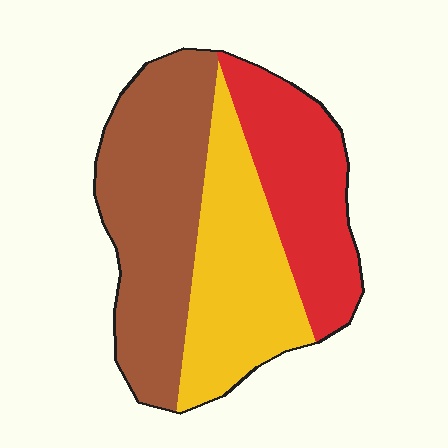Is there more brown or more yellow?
Brown.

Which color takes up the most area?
Brown, at roughly 40%.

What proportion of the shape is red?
Red covers around 30% of the shape.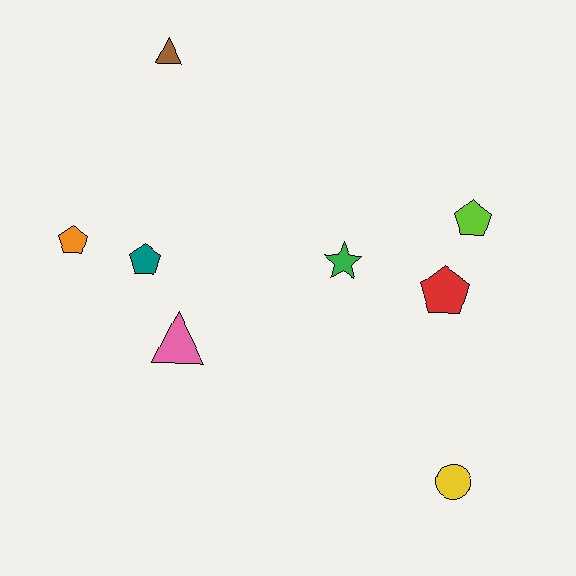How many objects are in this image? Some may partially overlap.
There are 8 objects.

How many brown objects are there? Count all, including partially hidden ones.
There is 1 brown object.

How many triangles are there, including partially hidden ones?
There are 2 triangles.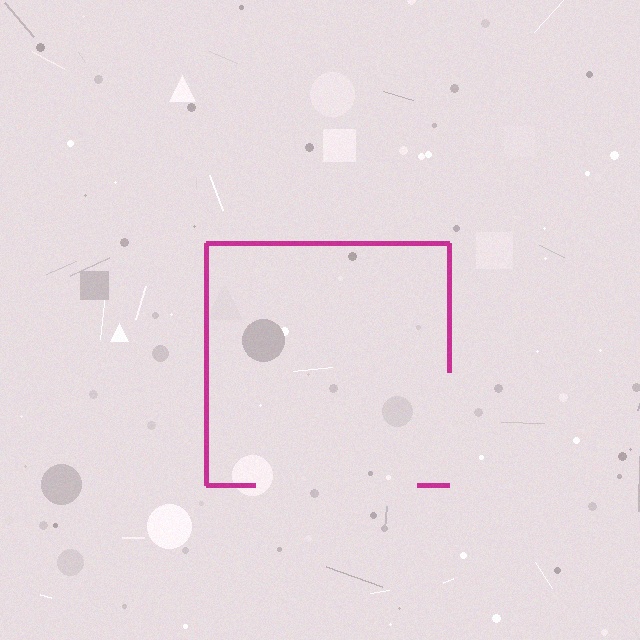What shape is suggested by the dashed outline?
The dashed outline suggests a square.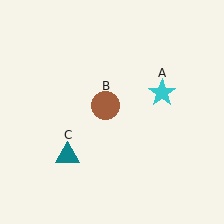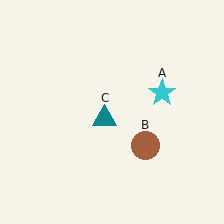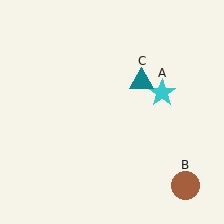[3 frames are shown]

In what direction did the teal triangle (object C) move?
The teal triangle (object C) moved up and to the right.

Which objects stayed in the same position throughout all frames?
Cyan star (object A) remained stationary.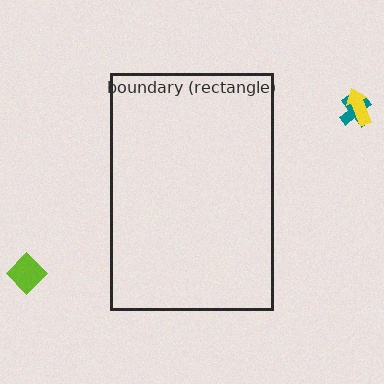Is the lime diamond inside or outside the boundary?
Outside.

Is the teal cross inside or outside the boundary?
Outside.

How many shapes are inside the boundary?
0 inside, 3 outside.